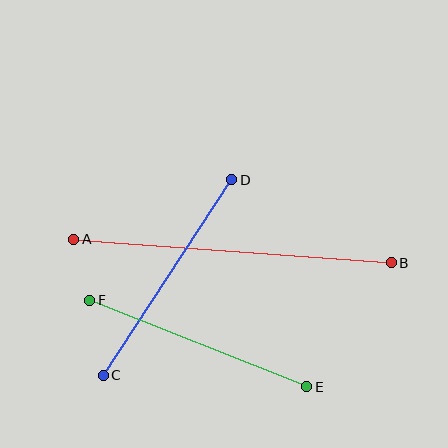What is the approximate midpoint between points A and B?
The midpoint is at approximately (232, 251) pixels.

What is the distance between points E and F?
The distance is approximately 233 pixels.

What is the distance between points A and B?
The distance is approximately 319 pixels.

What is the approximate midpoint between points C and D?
The midpoint is at approximately (168, 277) pixels.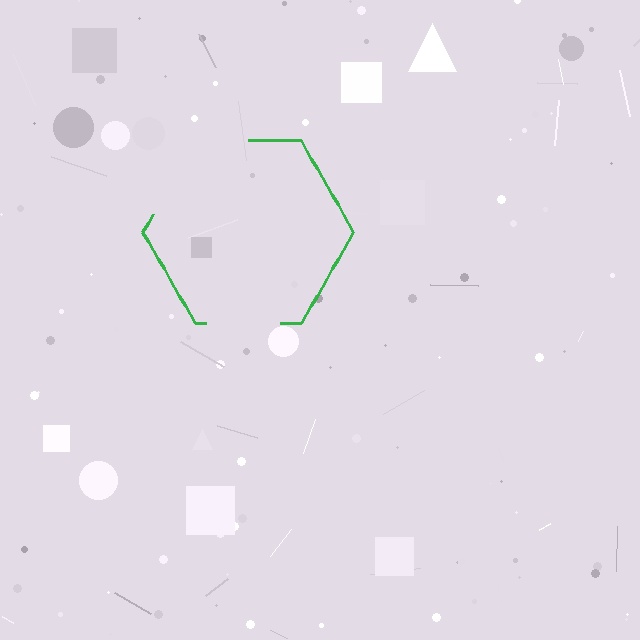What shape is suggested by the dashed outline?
The dashed outline suggests a hexagon.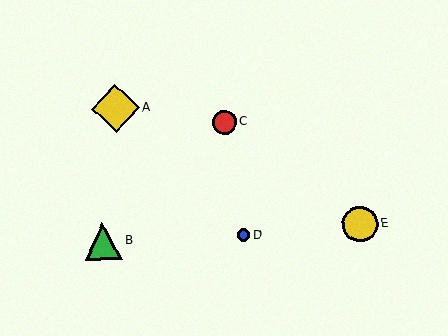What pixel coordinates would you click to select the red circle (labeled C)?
Click at (224, 122) to select the red circle C.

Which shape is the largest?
The yellow diamond (labeled A) is the largest.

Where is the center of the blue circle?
The center of the blue circle is at (243, 235).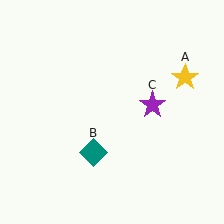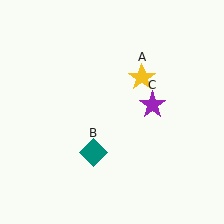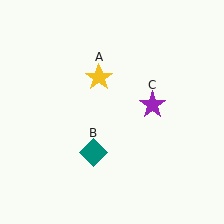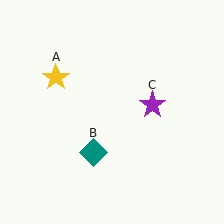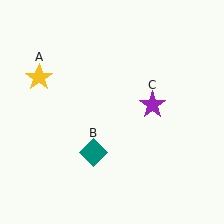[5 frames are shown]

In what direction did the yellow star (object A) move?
The yellow star (object A) moved left.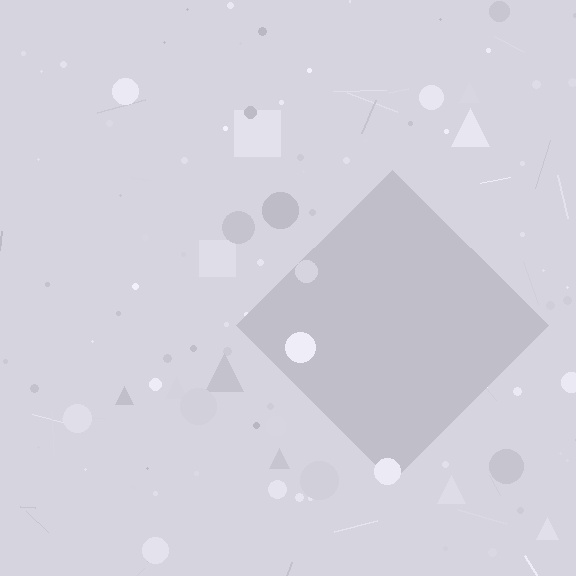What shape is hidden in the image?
A diamond is hidden in the image.